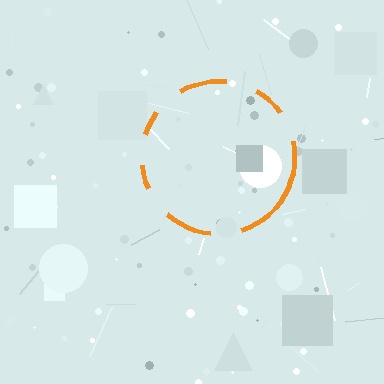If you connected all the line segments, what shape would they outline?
They would outline a circle.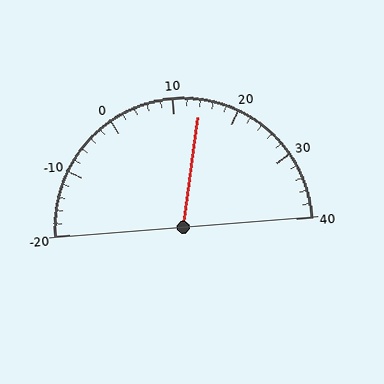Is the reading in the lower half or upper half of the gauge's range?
The reading is in the upper half of the range (-20 to 40).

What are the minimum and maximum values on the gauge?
The gauge ranges from -20 to 40.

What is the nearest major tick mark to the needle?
The nearest major tick mark is 10.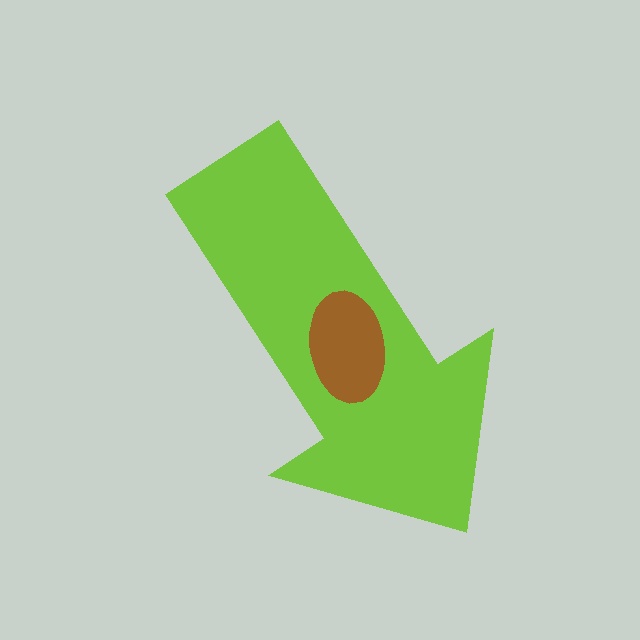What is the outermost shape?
The lime arrow.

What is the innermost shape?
The brown ellipse.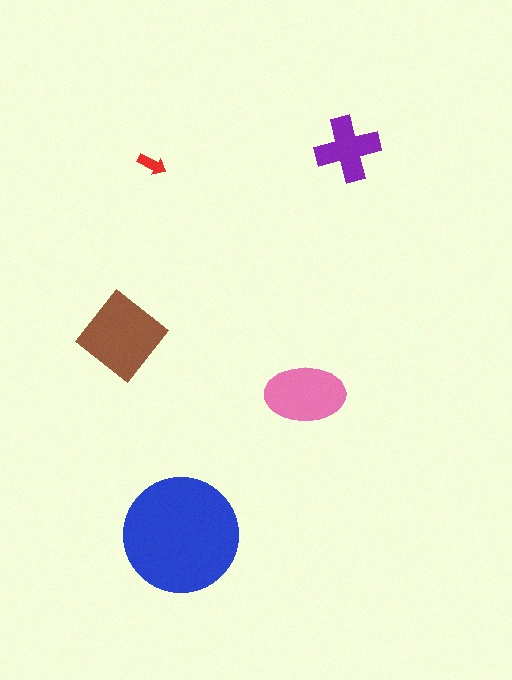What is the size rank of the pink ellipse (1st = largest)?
3rd.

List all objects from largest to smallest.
The blue circle, the brown diamond, the pink ellipse, the purple cross, the red arrow.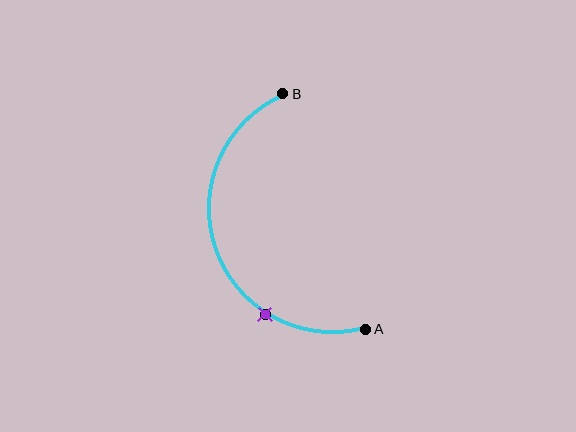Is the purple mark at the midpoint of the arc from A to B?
No. The purple mark lies on the arc but is closer to endpoint A. The arc midpoint would be at the point on the curve equidistant along the arc from both A and B.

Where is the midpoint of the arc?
The arc midpoint is the point on the curve farthest from the straight line joining A and B. It sits to the left of that line.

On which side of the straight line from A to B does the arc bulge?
The arc bulges to the left of the straight line connecting A and B.